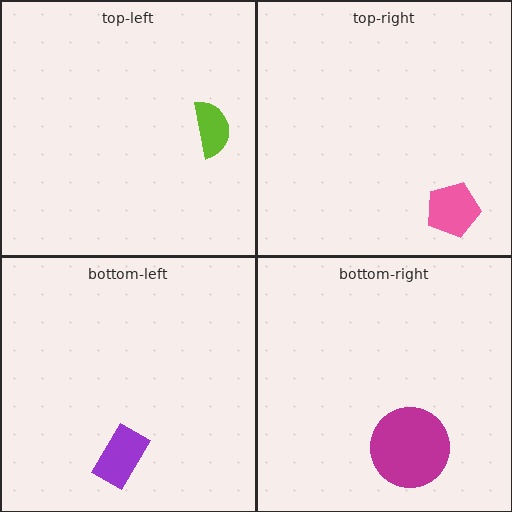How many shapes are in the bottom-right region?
1.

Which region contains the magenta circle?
The bottom-right region.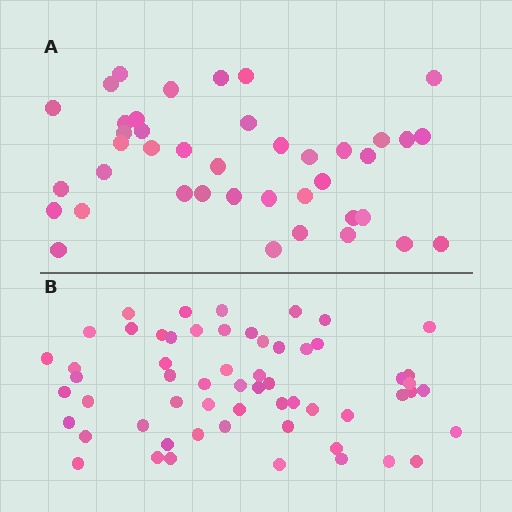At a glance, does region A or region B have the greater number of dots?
Region B (the bottom region) has more dots.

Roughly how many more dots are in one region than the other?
Region B has approximately 20 more dots than region A.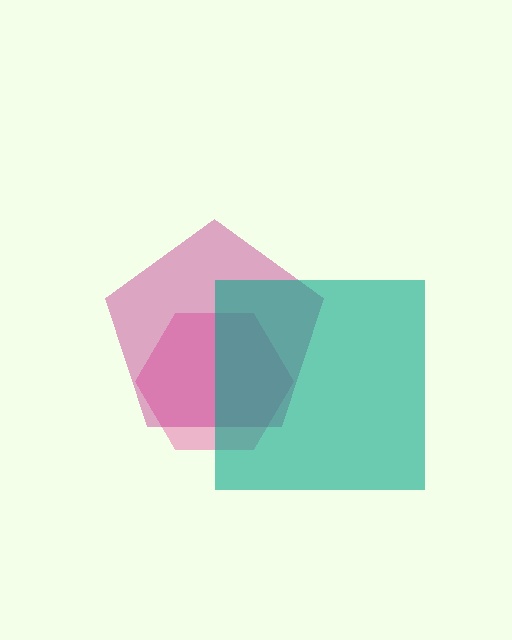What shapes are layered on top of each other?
The layered shapes are: a pink hexagon, a magenta pentagon, a teal square.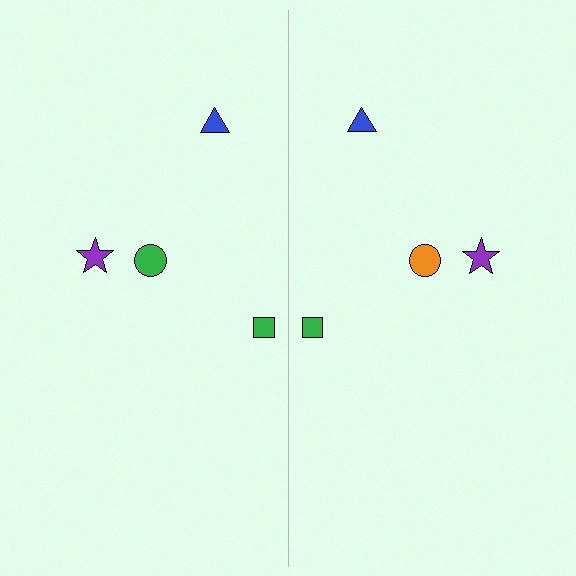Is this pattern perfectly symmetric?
No, the pattern is not perfectly symmetric. The orange circle on the right side breaks the symmetry — its mirror counterpart is green.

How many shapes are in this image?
There are 8 shapes in this image.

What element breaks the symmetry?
The orange circle on the right side breaks the symmetry — its mirror counterpart is green.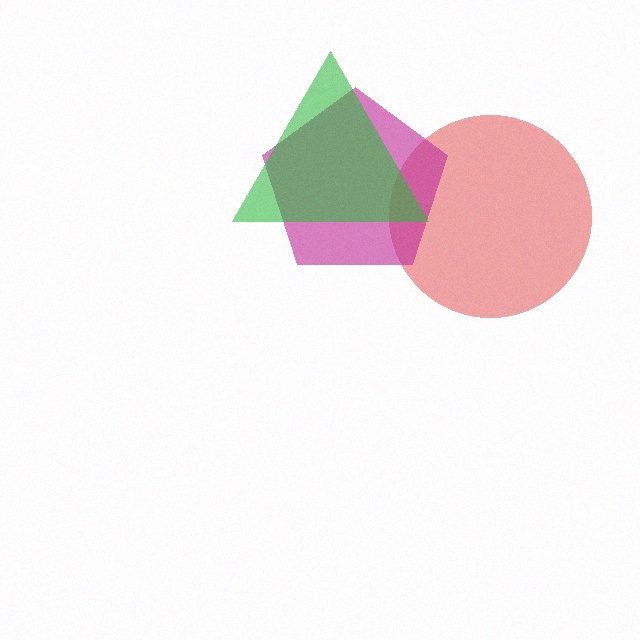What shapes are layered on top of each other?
The layered shapes are: a red circle, a magenta pentagon, a green triangle.